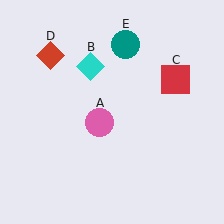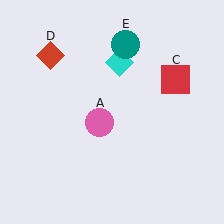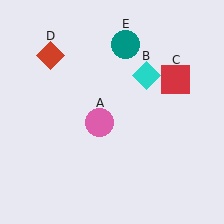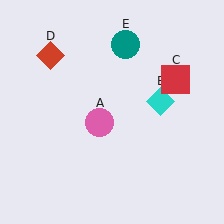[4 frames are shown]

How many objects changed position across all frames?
1 object changed position: cyan diamond (object B).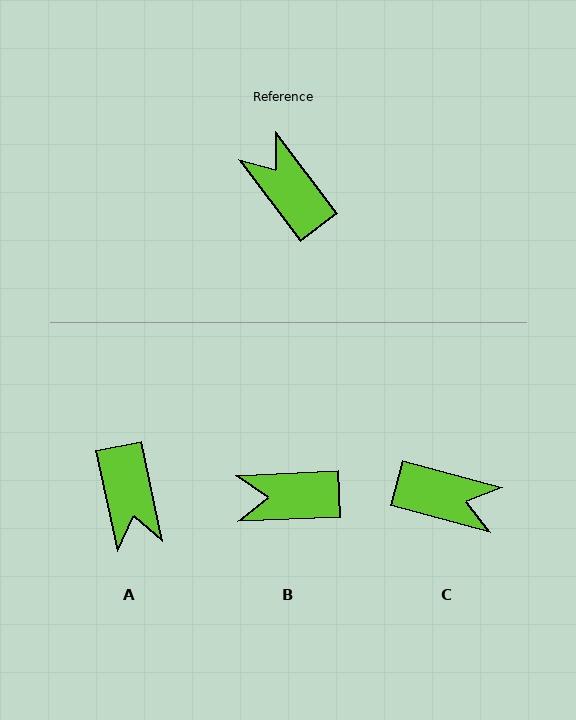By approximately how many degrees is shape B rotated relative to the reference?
Approximately 55 degrees counter-clockwise.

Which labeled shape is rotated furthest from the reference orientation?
A, about 155 degrees away.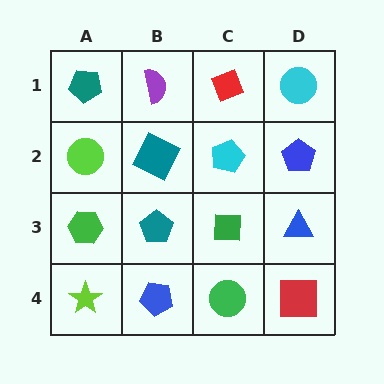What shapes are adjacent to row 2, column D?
A cyan circle (row 1, column D), a blue triangle (row 3, column D), a cyan pentagon (row 2, column C).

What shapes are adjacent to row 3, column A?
A lime circle (row 2, column A), a lime star (row 4, column A), a teal pentagon (row 3, column B).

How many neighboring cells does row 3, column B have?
4.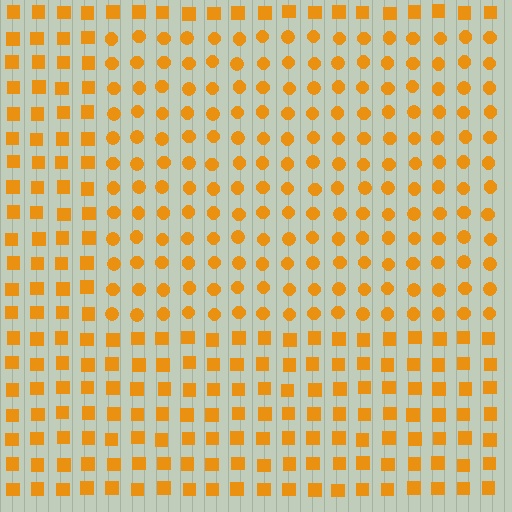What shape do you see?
I see a rectangle.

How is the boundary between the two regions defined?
The boundary is defined by a change in element shape: circles inside vs. squares outside. All elements share the same color and spacing.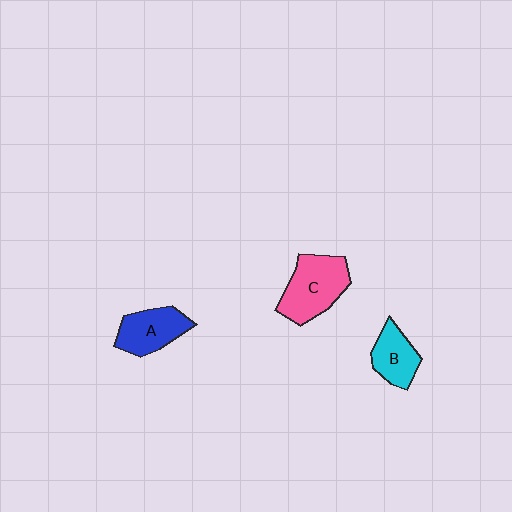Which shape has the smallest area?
Shape B (cyan).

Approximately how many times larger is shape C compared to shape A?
Approximately 1.3 times.